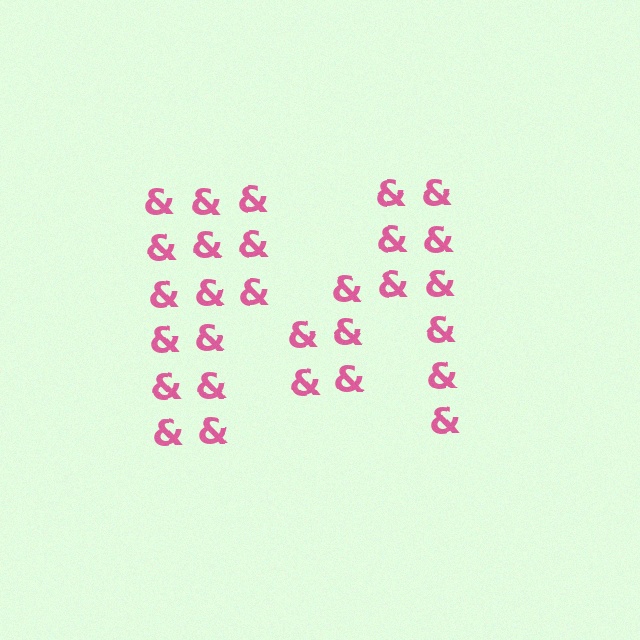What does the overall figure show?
The overall figure shows the letter M.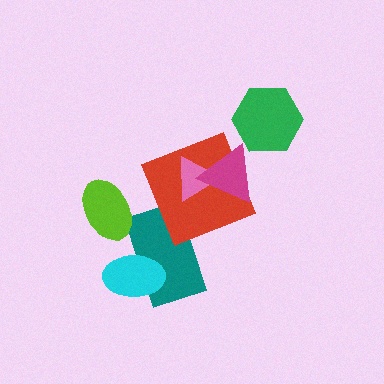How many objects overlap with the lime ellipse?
0 objects overlap with the lime ellipse.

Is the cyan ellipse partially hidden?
No, no other shape covers it.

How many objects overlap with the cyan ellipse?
1 object overlaps with the cyan ellipse.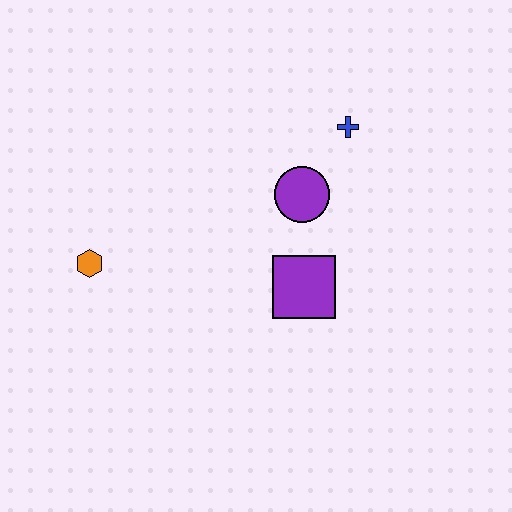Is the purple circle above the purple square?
Yes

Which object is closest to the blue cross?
The purple circle is closest to the blue cross.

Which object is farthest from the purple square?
The orange hexagon is farthest from the purple square.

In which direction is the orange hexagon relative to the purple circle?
The orange hexagon is to the left of the purple circle.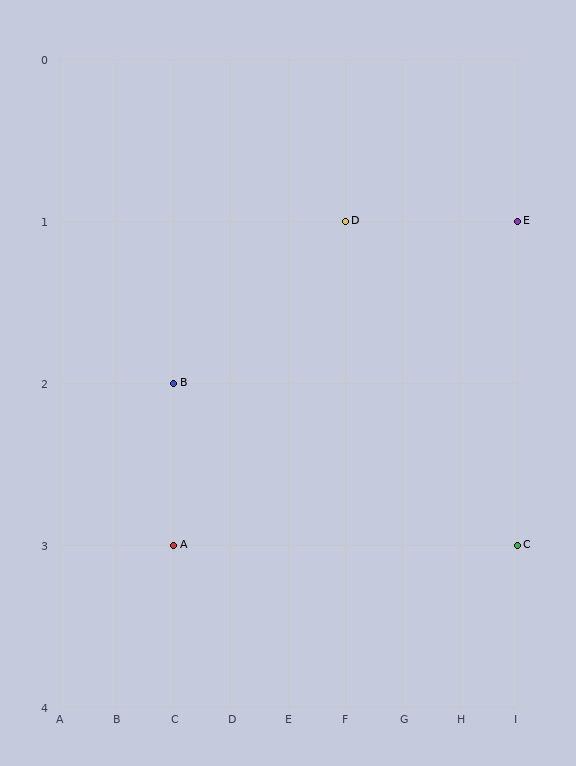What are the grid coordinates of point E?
Point E is at grid coordinates (I, 1).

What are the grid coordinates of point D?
Point D is at grid coordinates (F, 1).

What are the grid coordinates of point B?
Point B is at grid coordinates (C, 2).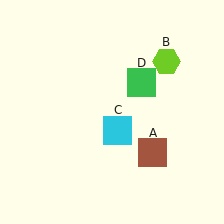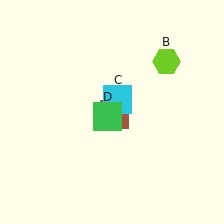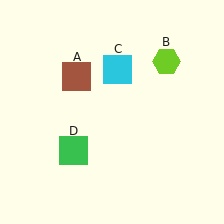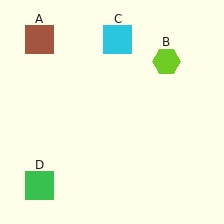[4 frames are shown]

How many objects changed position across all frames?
3 objects changed position: brown square (object A), cyan square (object C), green square (object D).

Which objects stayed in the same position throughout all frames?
Lime hexagon (object B) remained stationary.